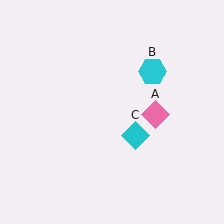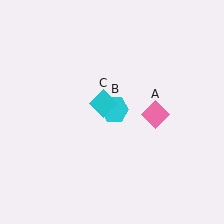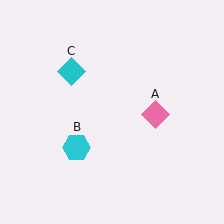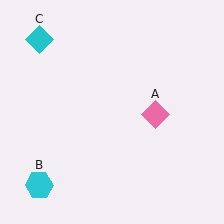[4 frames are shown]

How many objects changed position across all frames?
2 objects changed position: cyan hexagon (object B), cyan diamond (object C).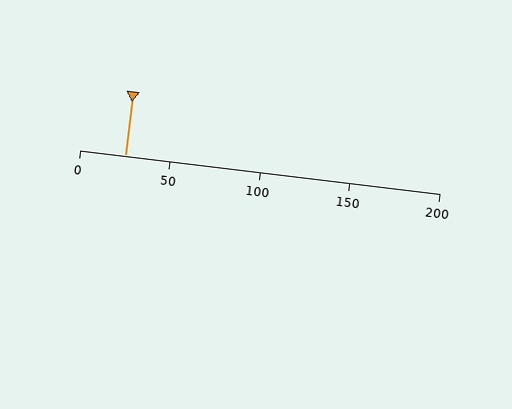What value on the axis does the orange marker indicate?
The marker indicates approximately 25.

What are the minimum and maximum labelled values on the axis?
The axis runs from 0 to 200.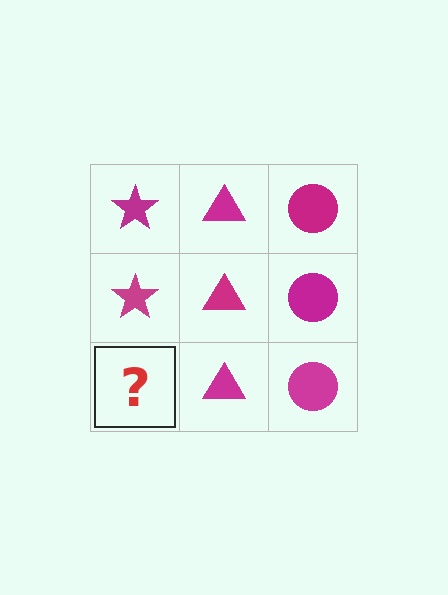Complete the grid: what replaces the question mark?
The question mark should be replaced with a magenta star.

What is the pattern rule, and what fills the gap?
The rule is that each column has a consistent shape. The gap should be filled with a magenta star.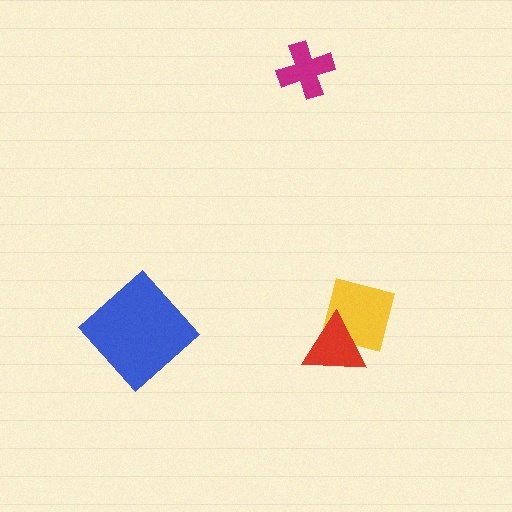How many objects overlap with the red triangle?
1 object overlaps with the red triangle.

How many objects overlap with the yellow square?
1 object overlaps with the yellow square.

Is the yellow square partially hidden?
Yes, it is partially covered by another shape.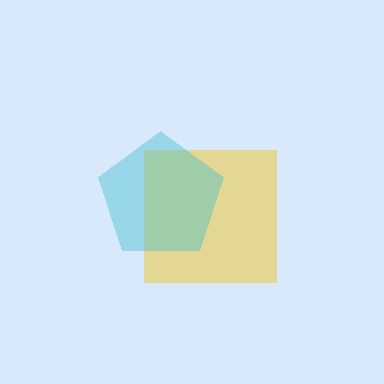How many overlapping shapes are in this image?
There are 2 overlapping shapes in the image.